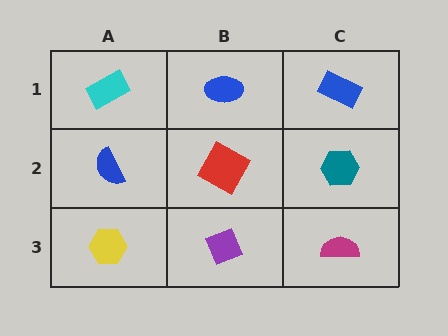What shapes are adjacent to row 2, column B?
A blue ellipse (row 1, column B), a purple diamond (row 3, column B), a blue semicircle (row 2, column A), a teal hexagon (row 2, column C).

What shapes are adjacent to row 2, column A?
A cyan rectangle (row 1, column A), a yellow hexagon (row 3, column A), a red square (row 2, column B).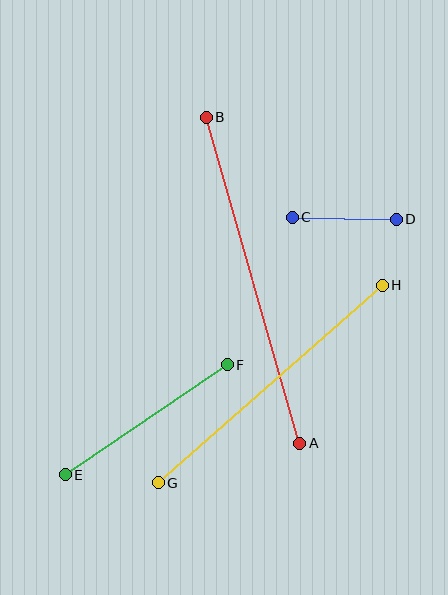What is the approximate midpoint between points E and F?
The midpoint is at approximately (146, 420) pixels.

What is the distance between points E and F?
The distance is approximately 196 pixels.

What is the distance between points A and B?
The distance is approximately 339 pixels.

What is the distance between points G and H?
The distance is approximately 298 pixels.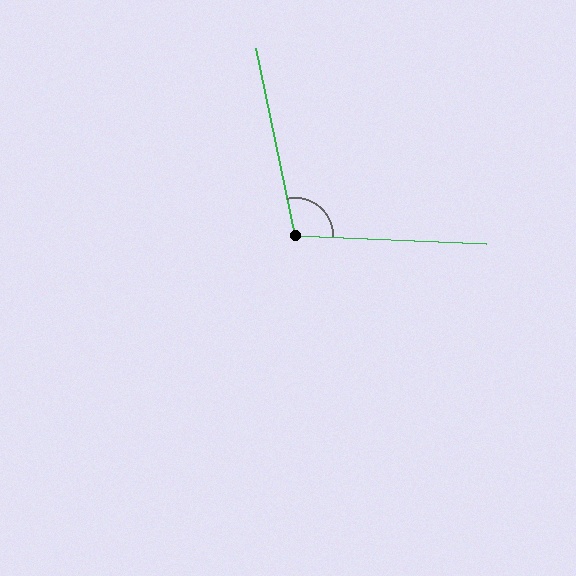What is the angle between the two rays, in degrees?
Approximately 104 degrees.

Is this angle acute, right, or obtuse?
It is obtuse.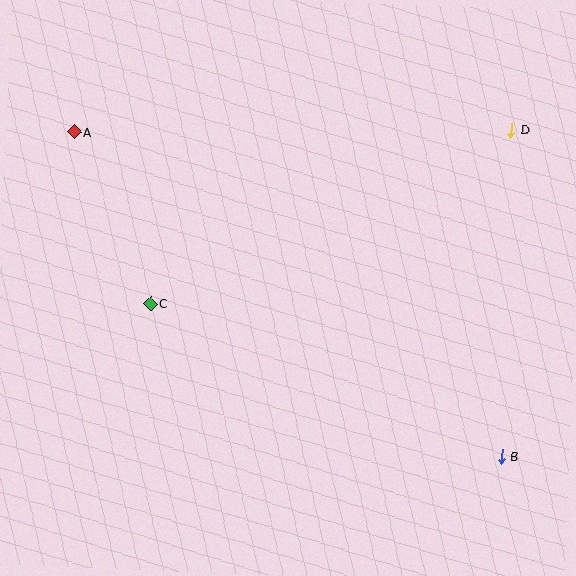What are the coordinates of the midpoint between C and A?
The midpoint between C and A is at (113, 218).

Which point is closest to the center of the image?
Point C at (151, 304) is closest to the center.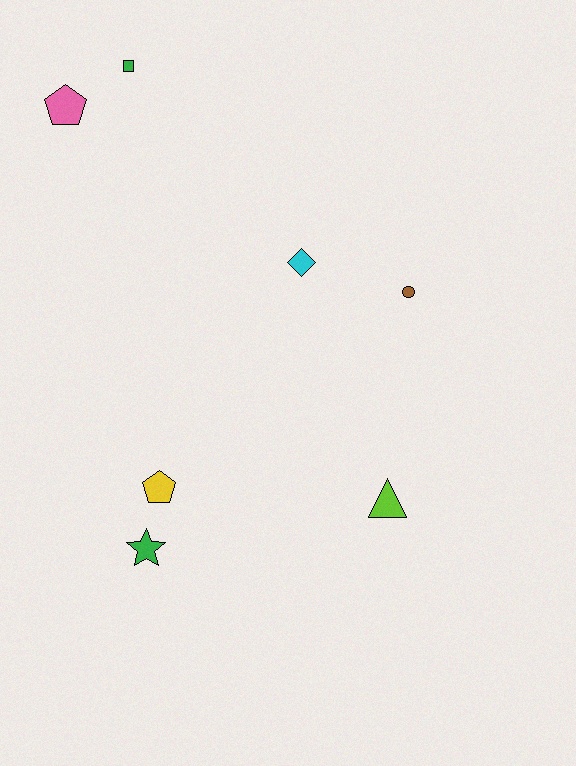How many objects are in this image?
There are 7 objects.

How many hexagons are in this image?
There are no hexagons.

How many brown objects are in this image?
There is 1 brown object.